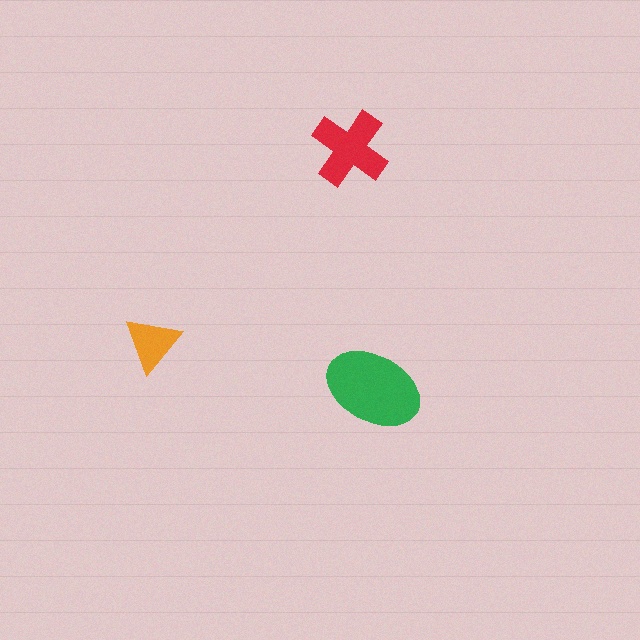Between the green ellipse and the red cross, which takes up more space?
The green ellipse.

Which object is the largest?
The green ellipse.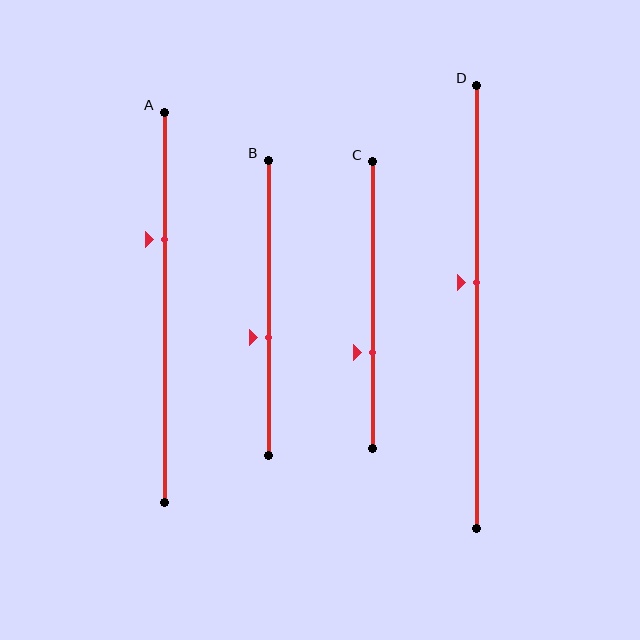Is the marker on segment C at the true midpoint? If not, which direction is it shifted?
No, the marker on segment C is shifted downward by about 16% of the segment length.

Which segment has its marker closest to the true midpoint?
Segment D has its marker closest to the true midpoint.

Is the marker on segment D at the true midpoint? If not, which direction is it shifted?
No, the marker on segment D is shifted upward by about 5% of the segment length.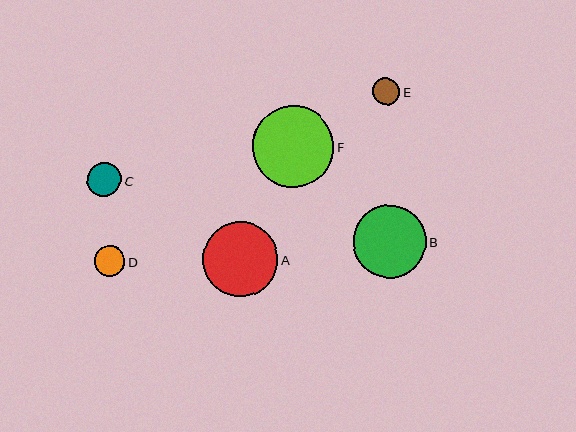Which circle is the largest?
Circle F is the largest with a size of approximately 81 pixels.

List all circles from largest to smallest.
From largest to smallest: F, A, B, C, D, E.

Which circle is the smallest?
Circle E is the smallest with a size of approximately 27 pixels.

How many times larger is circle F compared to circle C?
Circle F is approximately 2.4 times the size of circle C.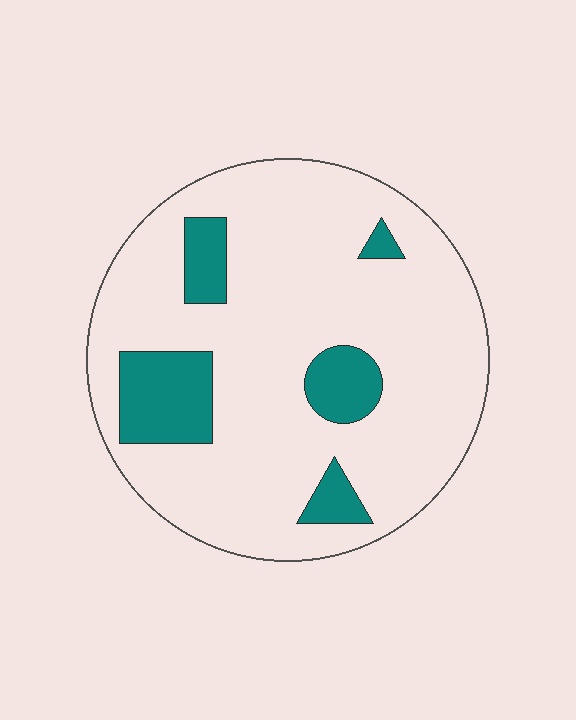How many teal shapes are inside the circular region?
5.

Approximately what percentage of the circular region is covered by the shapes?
Approximately 15%.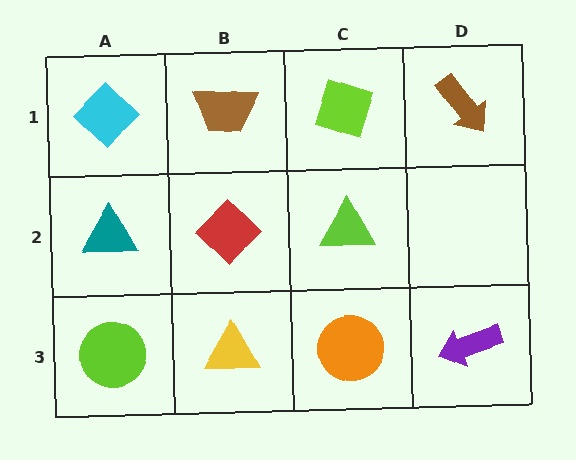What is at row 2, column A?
A teal triangle.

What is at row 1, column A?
A cyan diamond.